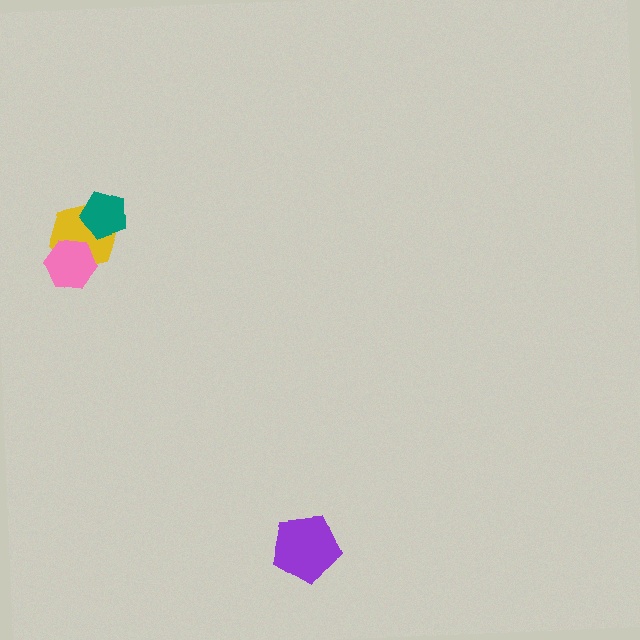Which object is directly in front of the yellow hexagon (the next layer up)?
The teal pentagon is directly in front of the yellow hexagon.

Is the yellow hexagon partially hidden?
Yes, it is partially covered by another shape.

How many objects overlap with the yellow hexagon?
2 objects overlap with the yellow hexagon.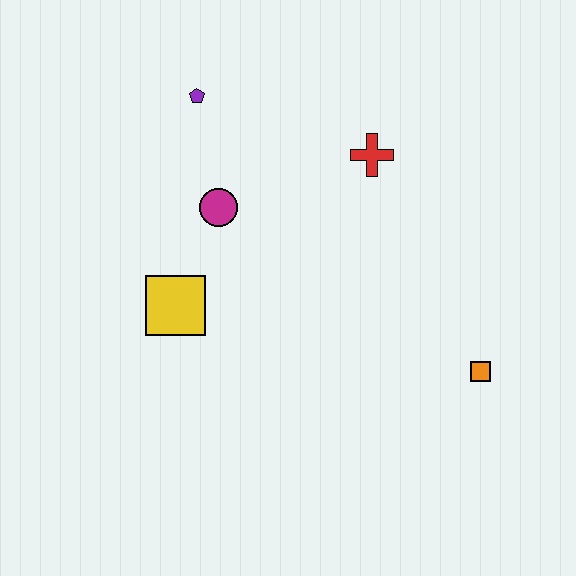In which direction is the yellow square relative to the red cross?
The yellow square is to the left of the red cross.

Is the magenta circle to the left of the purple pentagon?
No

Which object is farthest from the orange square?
The purple pentagon is farthest from the orange square.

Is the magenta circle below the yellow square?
No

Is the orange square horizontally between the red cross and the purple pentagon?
No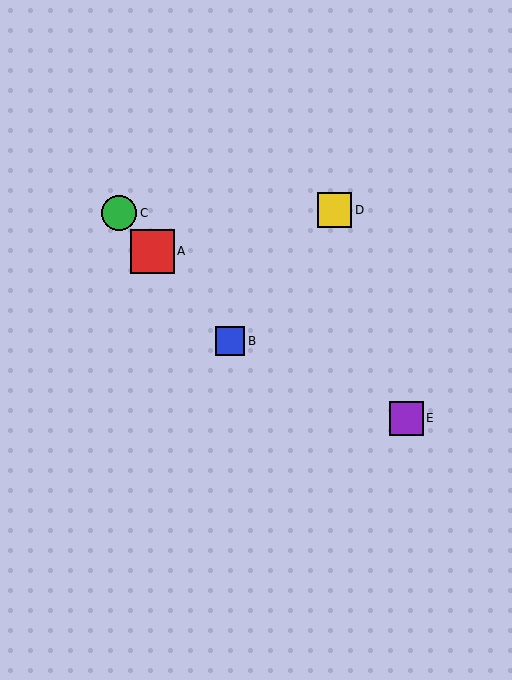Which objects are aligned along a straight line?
Objects A, B, C are aligned along a straight line.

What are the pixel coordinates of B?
Object B is at (230, 341).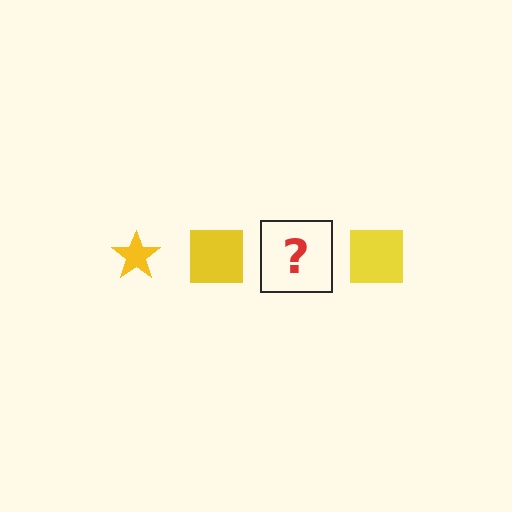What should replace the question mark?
The question mark should be replaced with a yellow star.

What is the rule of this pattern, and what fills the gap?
The rule is that the pattern cycles through star, square shapes in yellow. The gap should be filled with a yellow star.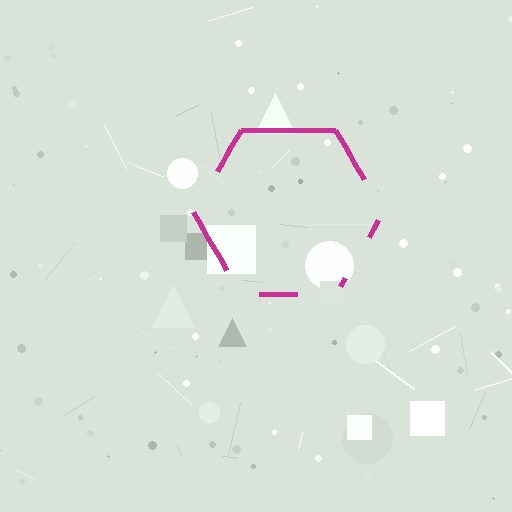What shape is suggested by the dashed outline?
The dashed outline suggests a hexagon.